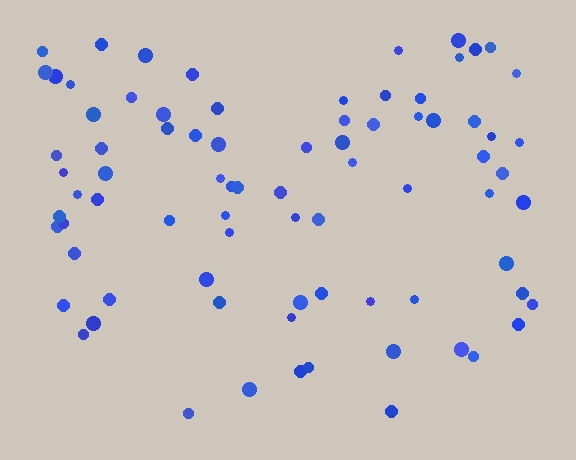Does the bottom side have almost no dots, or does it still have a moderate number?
Still a moderate number, just noticeably fewer than the top.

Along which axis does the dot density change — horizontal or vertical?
Vertical.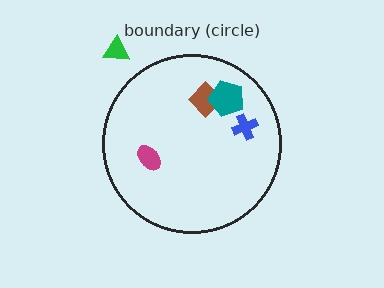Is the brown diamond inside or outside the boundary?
Inside.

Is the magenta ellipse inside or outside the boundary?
Inside.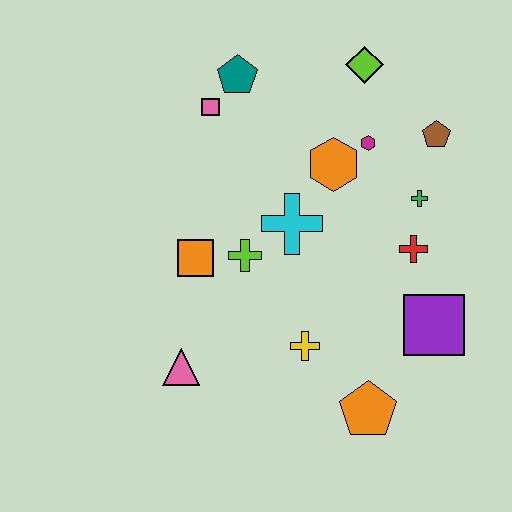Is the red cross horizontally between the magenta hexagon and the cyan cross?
No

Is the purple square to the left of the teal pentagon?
No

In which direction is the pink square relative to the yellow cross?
The pink square is above the yellow cross.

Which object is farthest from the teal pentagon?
The orange pentagon is farthest from the teal pentagon.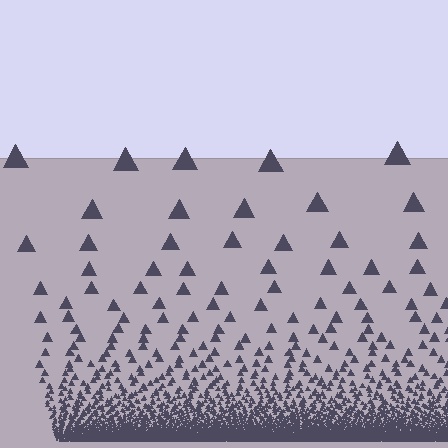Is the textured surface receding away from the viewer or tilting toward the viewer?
The surface appears to tilt toward the viewer. Texture elements get larger and sparser toward the top.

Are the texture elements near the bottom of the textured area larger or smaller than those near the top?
Smaller. The gradient is inverted — elements near the bottom are smaller and denser.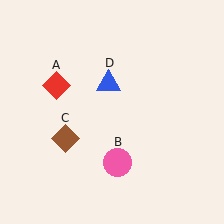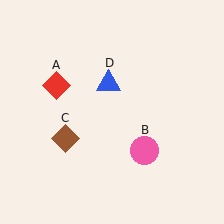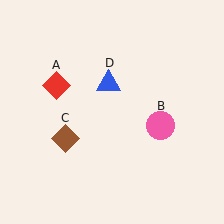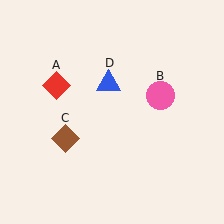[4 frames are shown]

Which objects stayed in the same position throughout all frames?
Red diamond (object A) and brown diamond (object C) and blue triangle (object D) remained stationary.